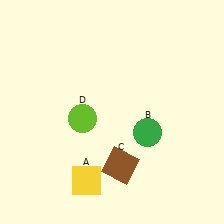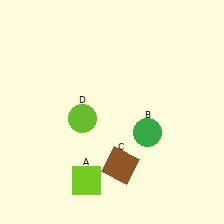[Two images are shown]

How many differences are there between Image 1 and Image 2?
There is 1 difference between the two images.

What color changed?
The square (A) changed from yellow in Image 1 to lime in Image 2.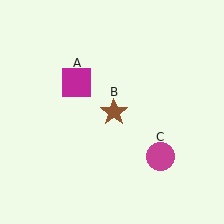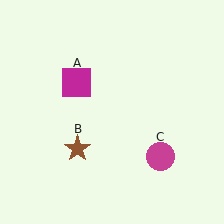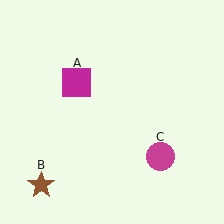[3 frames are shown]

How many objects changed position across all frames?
1 object changed position: brown star (object B).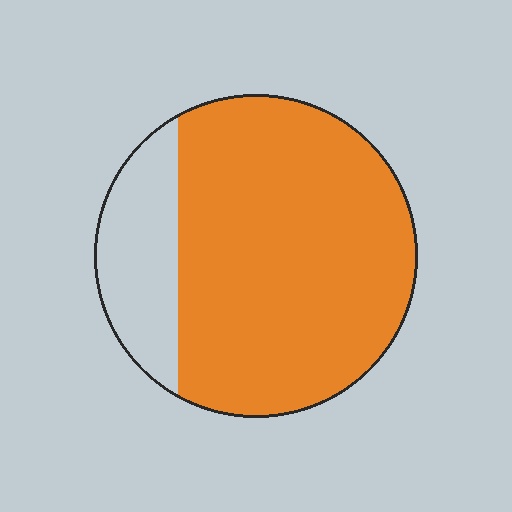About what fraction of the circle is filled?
About four fifths (4/5).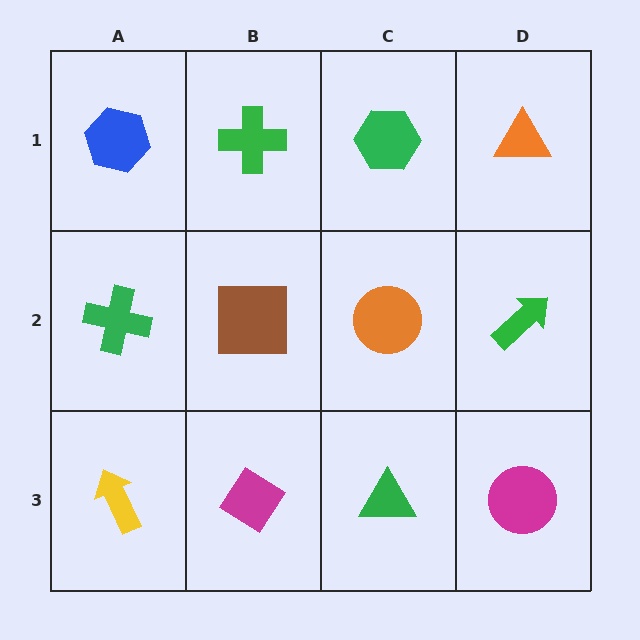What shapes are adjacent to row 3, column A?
A green cross (row 2, column A), a magenta diamond (row 3, column B).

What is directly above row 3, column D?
A green arrow.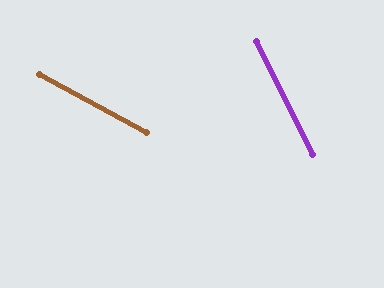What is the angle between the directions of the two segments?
Approximately 35 degrees.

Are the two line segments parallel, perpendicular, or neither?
Neither parallel nor perpendicular — they differ by about 35°.